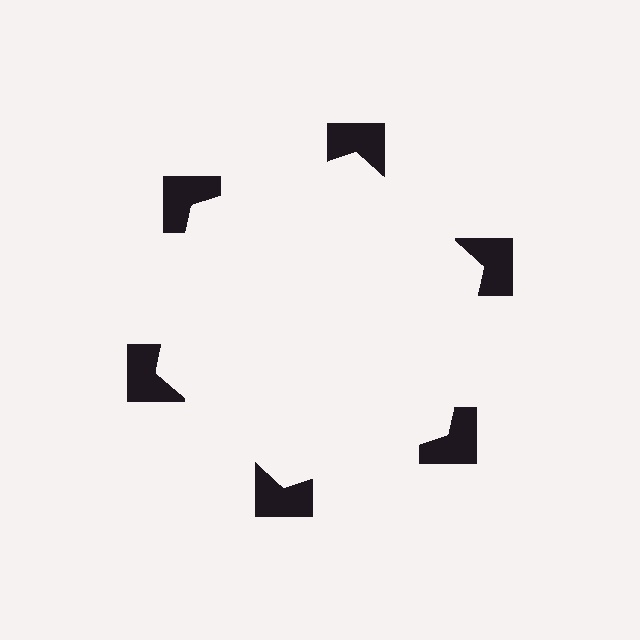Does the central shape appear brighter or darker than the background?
It typically appears slightly brighter than the background, even though no actual brightness change is drawn.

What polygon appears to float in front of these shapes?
An illusory hexagon — its edges are inferred from the aligned wedge cuts in the notched squares, not physically drawn.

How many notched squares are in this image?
There are 6 — one at each vertex of the illusory hexagon.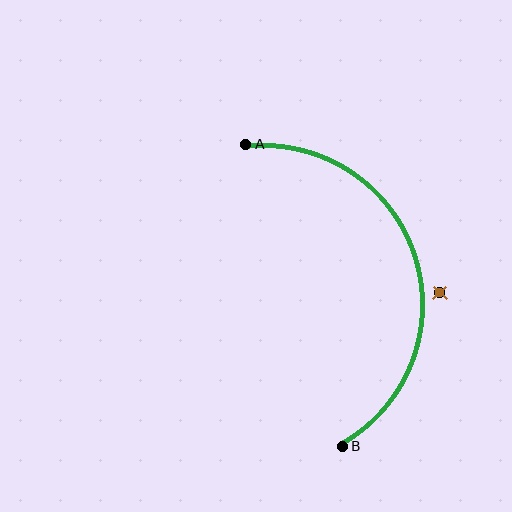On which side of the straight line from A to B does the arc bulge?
The arc bulges to the right of the straight line connecting A and B.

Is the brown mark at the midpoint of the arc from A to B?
No — the brown mark does not lie on the arc at all. It sits slightly outside the curve.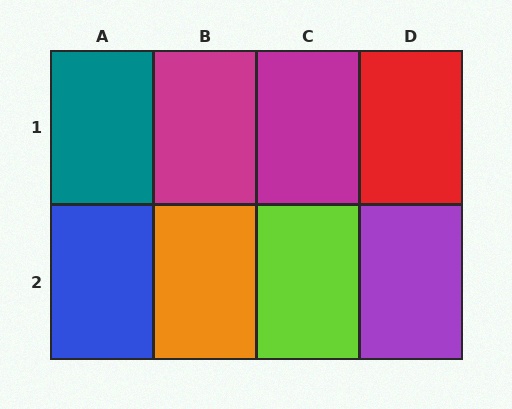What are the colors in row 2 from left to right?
Blue, orange, lime, purple.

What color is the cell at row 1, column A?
Teal.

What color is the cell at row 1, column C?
Magenta.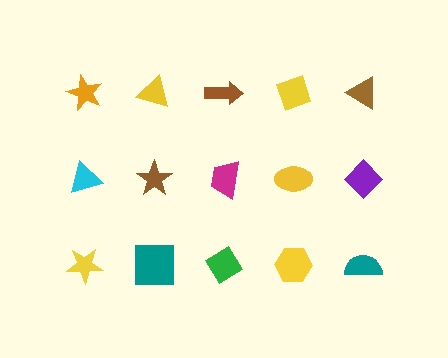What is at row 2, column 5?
A purple diamond.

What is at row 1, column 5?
A brown triangle.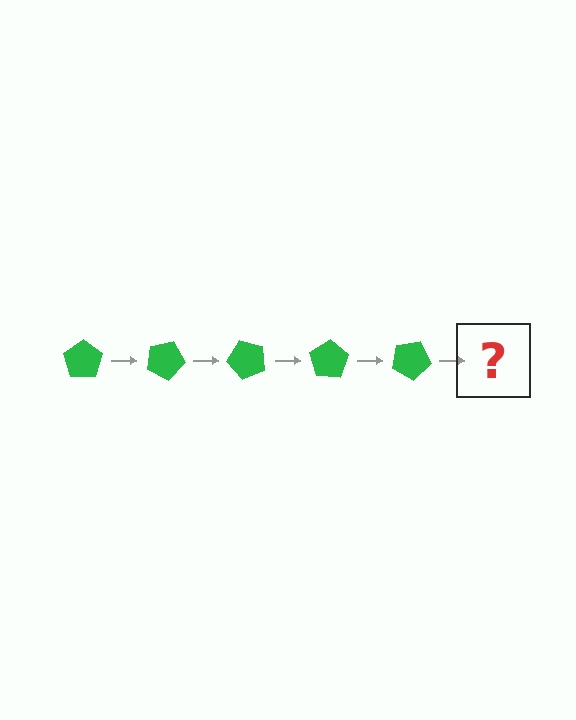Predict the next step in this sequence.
The next step is a green pentagon rotated 125 degrees.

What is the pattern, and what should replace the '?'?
The pattern is that the pentagon rotates 25 degrees each step. The '?' should be a green pentagon rotated 125 degrees.